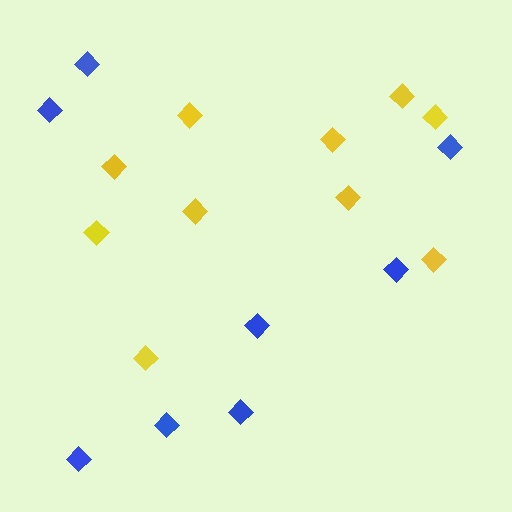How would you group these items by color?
There are 2 groups: one group of blue diamonds (8) and one group of yellow diamonds (10).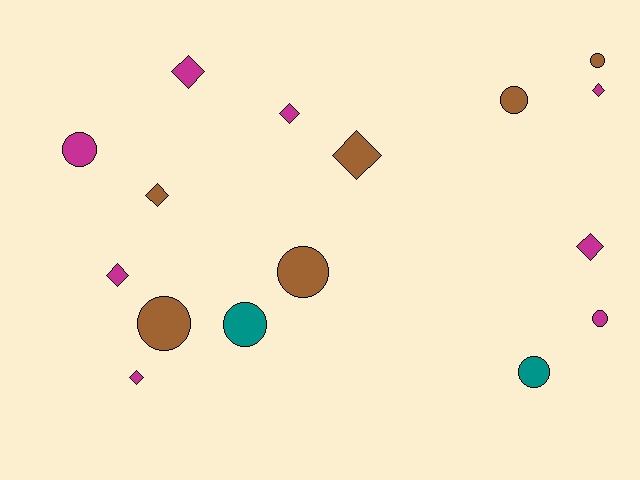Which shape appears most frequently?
Circle, with 8 objects.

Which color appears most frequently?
Magenta, with 8 objects.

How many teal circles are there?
There are 2 teal circles.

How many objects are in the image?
There are 16 objects.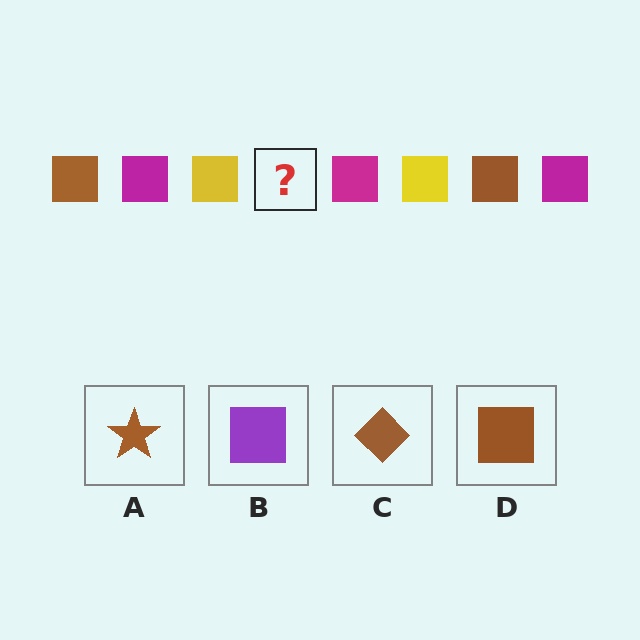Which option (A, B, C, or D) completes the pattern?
D.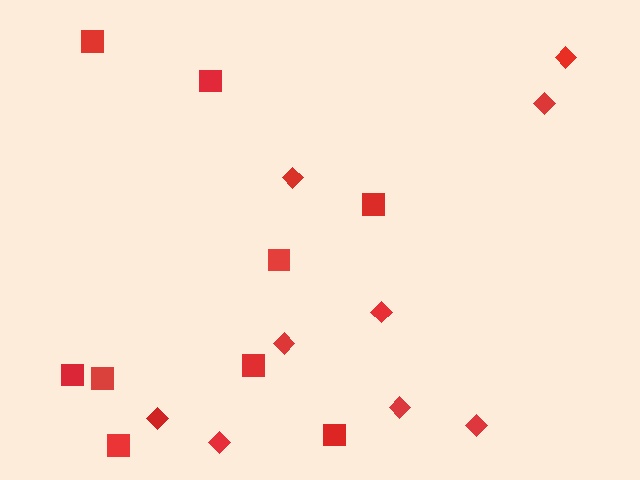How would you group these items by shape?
There are 2 groups: one group of diamonds (9) and one group of squares (9).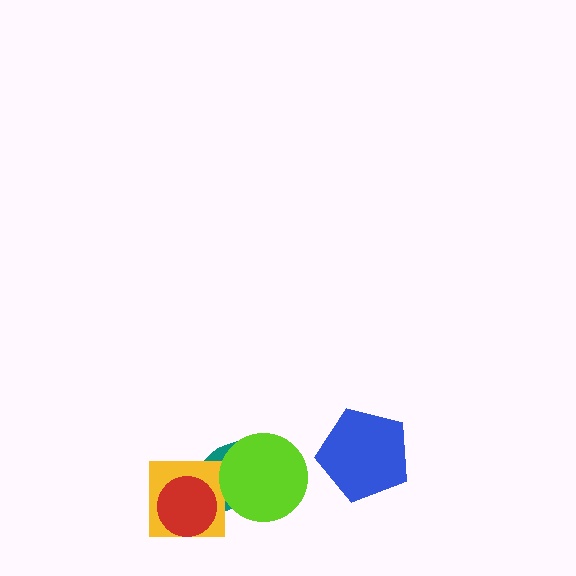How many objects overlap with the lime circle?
1 object overlaps with the lime circle.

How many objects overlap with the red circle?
2 objects overlap with the red circle.